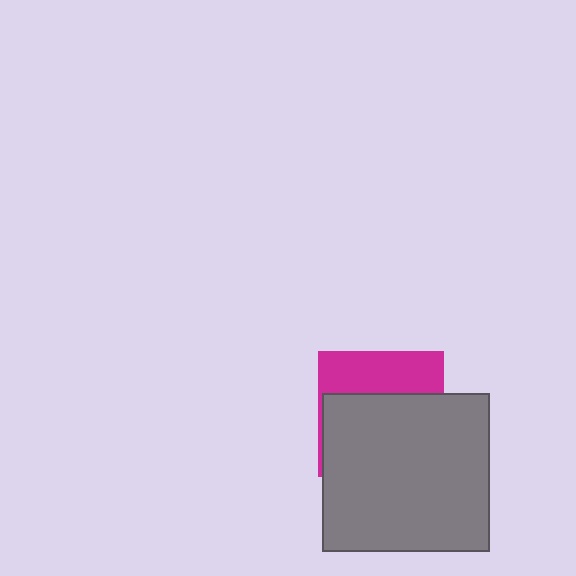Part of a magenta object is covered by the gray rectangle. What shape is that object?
It is a square.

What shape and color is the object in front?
The object in front is a gray rectangle.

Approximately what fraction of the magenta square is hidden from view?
Roughly 65% of the magenta square is hidden behind the gray rectangle.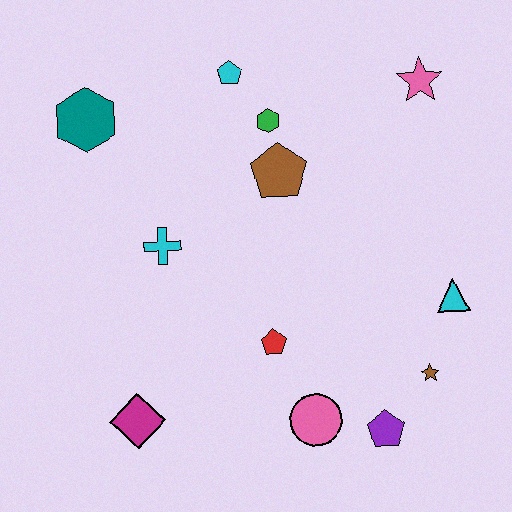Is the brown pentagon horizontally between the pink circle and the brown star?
No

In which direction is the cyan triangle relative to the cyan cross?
The cyan triangle is to the right of the cyan cross.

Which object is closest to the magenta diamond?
The red pentagon is closest to the magenta diamond.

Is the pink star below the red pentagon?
No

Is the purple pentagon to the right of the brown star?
No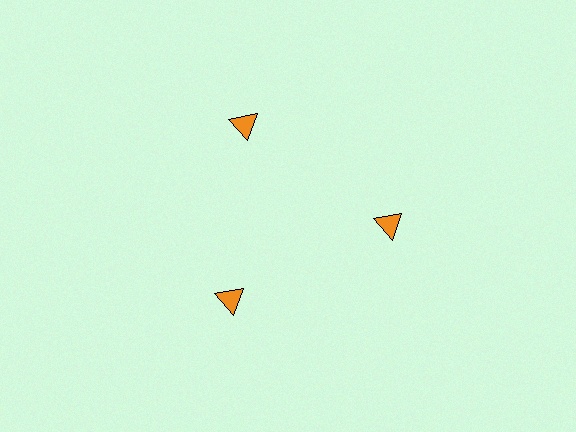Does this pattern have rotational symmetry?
Yes, this pattern has 3-fold rotational symmetry. It looks the same after rotating 120 degrees around the center.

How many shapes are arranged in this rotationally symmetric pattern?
There are 3 shapes, arranged in 3 groups of 1.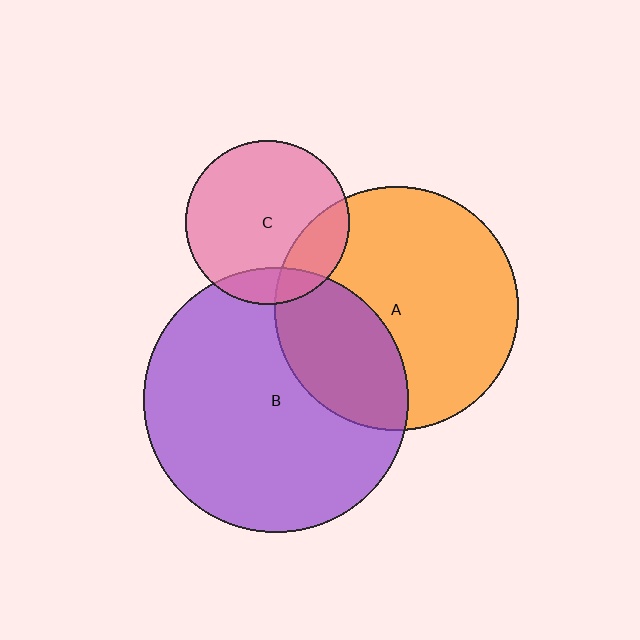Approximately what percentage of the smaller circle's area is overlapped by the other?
Approximately 15%.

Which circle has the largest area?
Circle B (purple).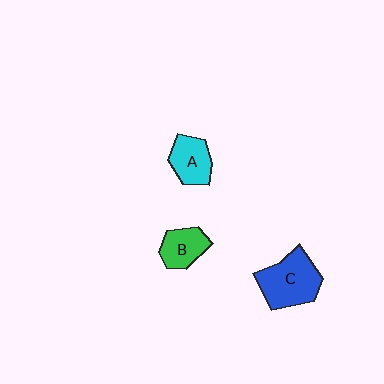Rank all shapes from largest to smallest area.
From largest to smallest: C (blue), A (cyan), B (green).